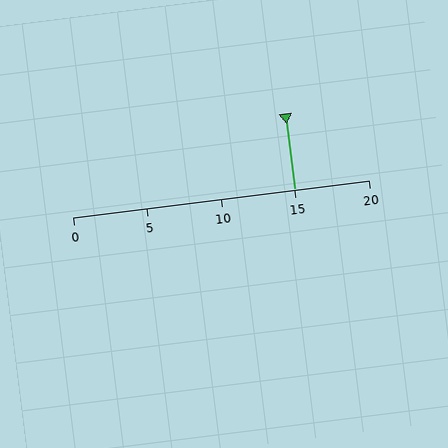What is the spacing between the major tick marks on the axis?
The major ticks are spaced 5 apart.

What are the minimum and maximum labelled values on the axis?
The axis runs from 0 to 20.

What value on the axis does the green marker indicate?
The marker indicates approximately 15.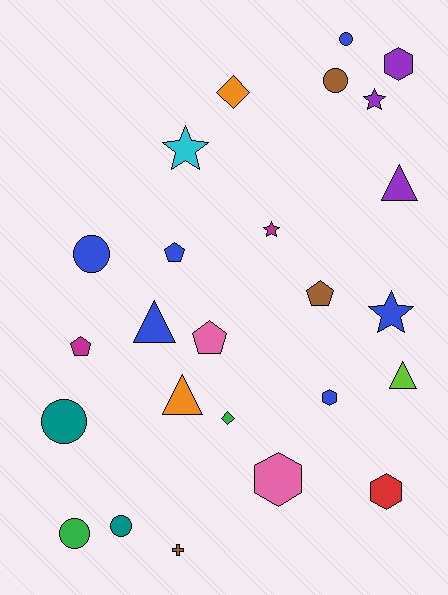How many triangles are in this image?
There are 4 triangles.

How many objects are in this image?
There are 25 objects.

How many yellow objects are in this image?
There are no yellow objects.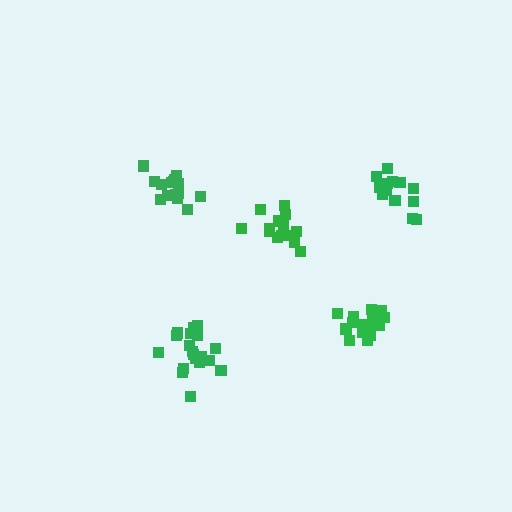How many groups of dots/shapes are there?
There are 5 groups.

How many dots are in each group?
Group 1: 15 dots, Group 2: 19 dots, Group 3: 18 dots, Group 4: 15 dots, Group 5: 15 dots (82 total).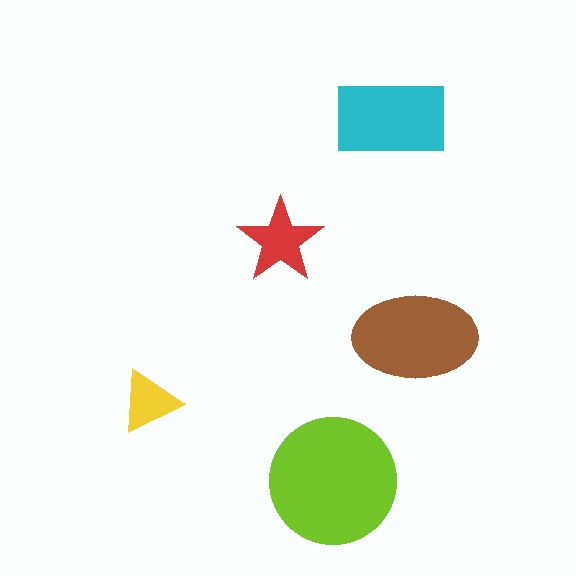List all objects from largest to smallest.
The lime circle, the brown ellipse, the cyan rectangle, the red star, the yellow triangle.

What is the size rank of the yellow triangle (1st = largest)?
5th.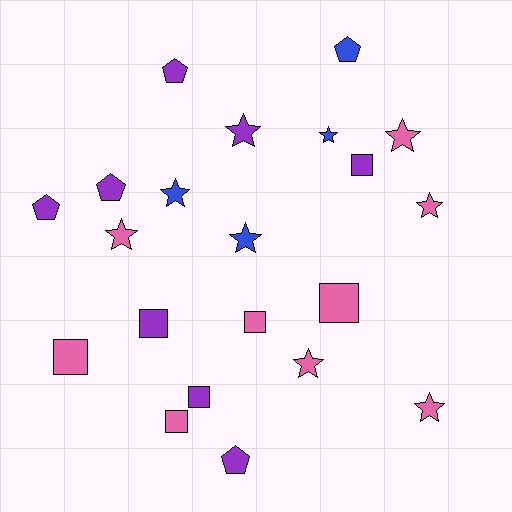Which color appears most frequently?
Pink, with 9 objects.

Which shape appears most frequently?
Star, with 9 objects.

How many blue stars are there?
There are 3 blue stars.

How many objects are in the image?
There are 21 objects.